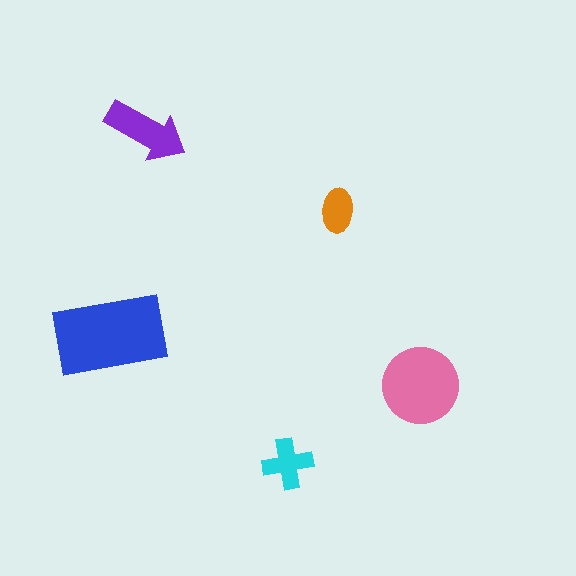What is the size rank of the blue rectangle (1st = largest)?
1st.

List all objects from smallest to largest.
The orange ellipse, the cyan cross, the purple arrow, the pink circle, the blue rectangle.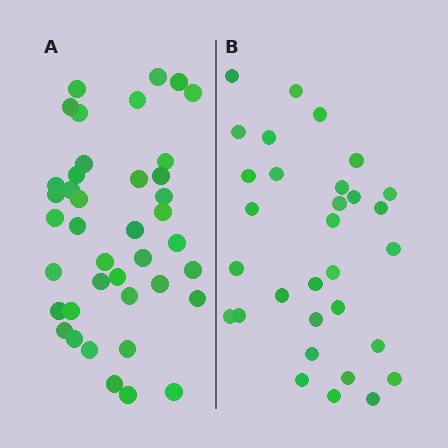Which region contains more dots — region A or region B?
Region A (the left region) has more dots.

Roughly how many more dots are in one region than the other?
Region A has roughly 8 or so more dots than region B.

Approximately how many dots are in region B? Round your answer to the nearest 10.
About 30 dots. (The exact count is 31, which rounds to 30.)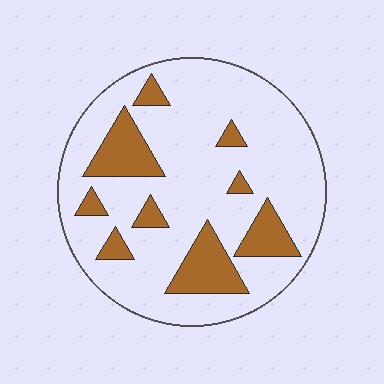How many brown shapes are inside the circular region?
9.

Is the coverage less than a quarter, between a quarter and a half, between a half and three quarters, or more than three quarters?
Less than a quarter.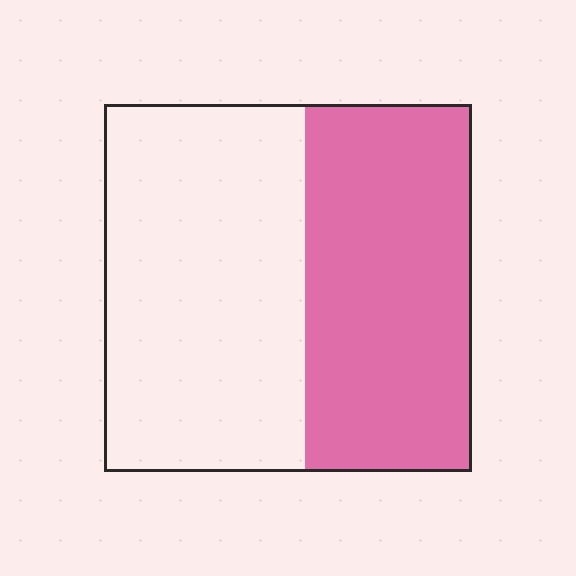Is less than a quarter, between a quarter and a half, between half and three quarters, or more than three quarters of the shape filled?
Between a quarter and a half.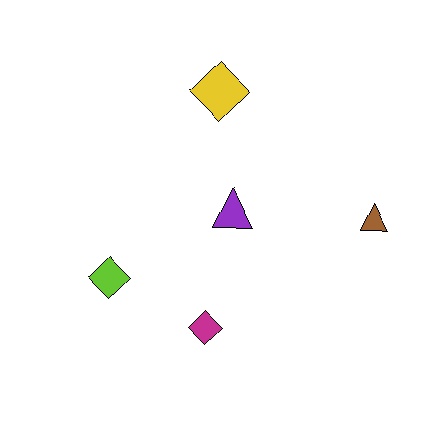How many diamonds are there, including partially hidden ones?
There are 3 diamonds.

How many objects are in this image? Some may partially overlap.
There are 5 objects.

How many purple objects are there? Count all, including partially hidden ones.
There is 1 purple object.